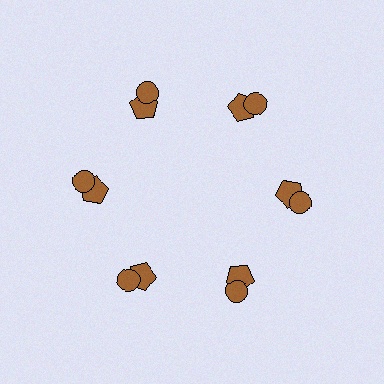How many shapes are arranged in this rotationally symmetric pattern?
There are 12 shapes, arranged in 6 groups of 2.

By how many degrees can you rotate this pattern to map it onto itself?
The pattern maps onto itself every 60 degrees of rotation.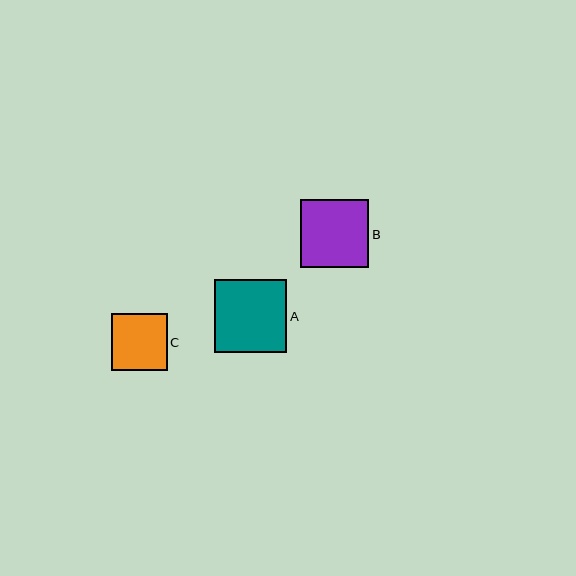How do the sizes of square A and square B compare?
Square A and square B are approximately the same size.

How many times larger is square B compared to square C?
Square B is approximately 1.2 times the size of square C.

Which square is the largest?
Square A is the largest with a size of approximately 73 pixels.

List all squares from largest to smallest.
From largest to smallest: A, B, C.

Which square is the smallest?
Square C is the smallest with a size of approximately 56 pixels.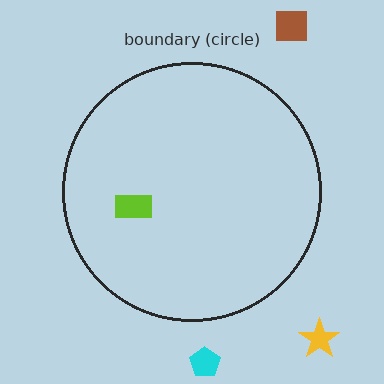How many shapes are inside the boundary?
1 inside, 3 outside.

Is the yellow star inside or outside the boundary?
Outside.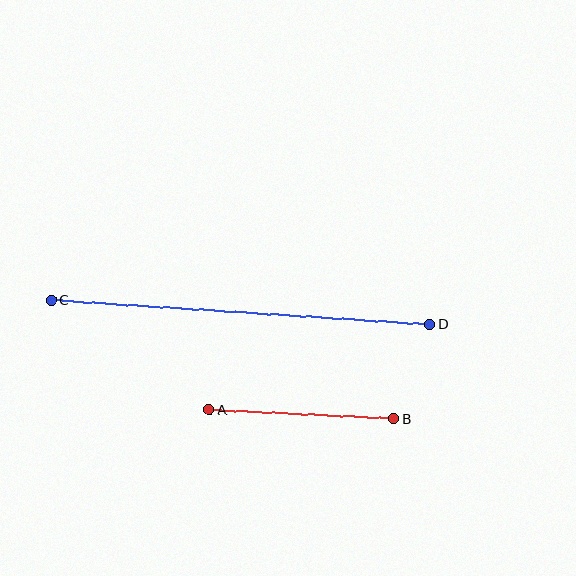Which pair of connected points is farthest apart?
Points C and D are farthest apart.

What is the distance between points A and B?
The distance is approximately 184 pixels.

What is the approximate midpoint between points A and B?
The midpoint is at approximately (301, 414) pixels.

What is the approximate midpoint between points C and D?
The midpoint is at approximately (240, 312) pixels.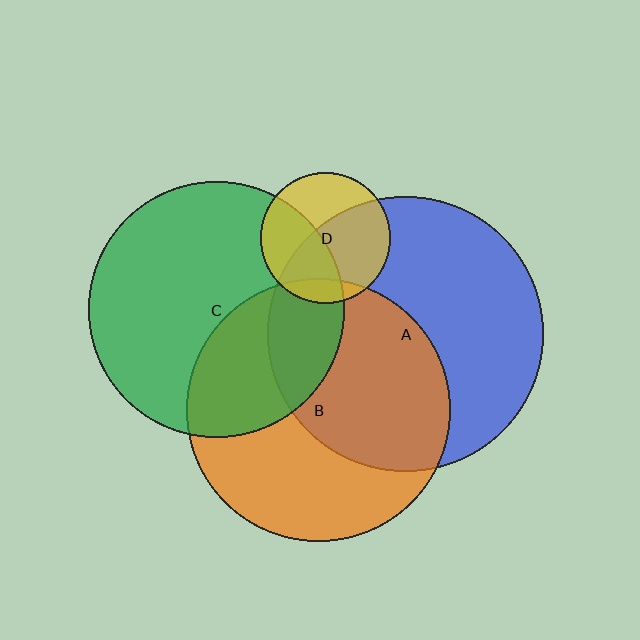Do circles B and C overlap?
Yes.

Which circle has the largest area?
Circle A (blue).